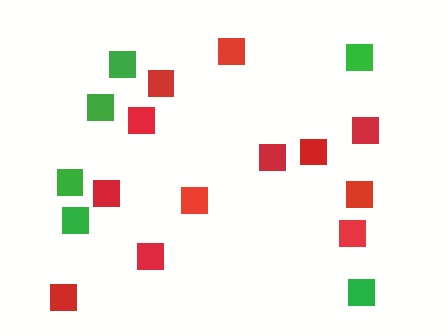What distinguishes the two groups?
There are 2 groups: one group of red squares (12) and one group of green squares (6).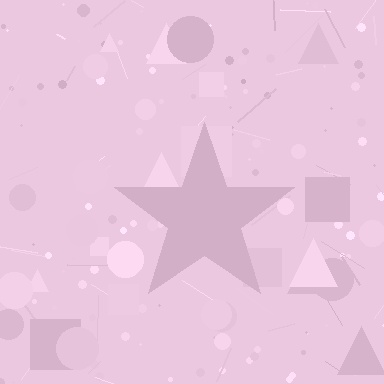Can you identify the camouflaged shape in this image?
The camouflaged shape is a star.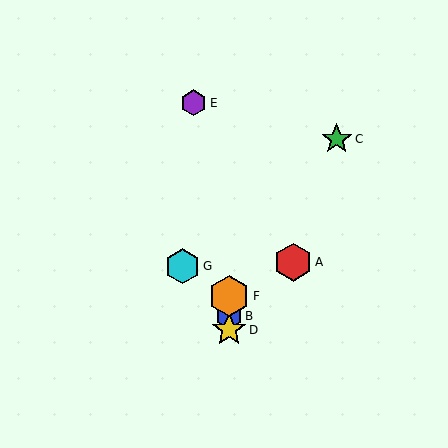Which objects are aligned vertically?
Objects B, D, F are aligned vertically.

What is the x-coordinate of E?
Object E is at x≈194.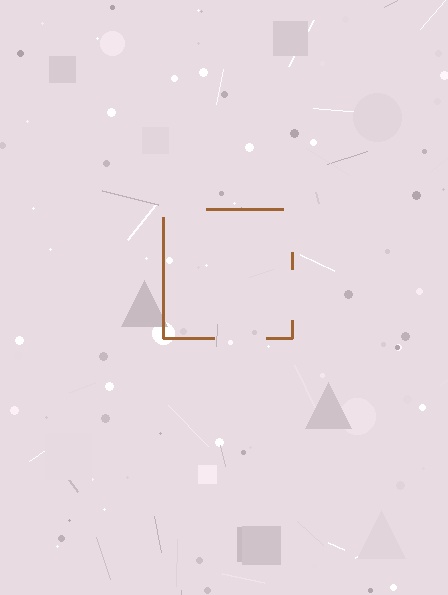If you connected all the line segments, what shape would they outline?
They would outline a square.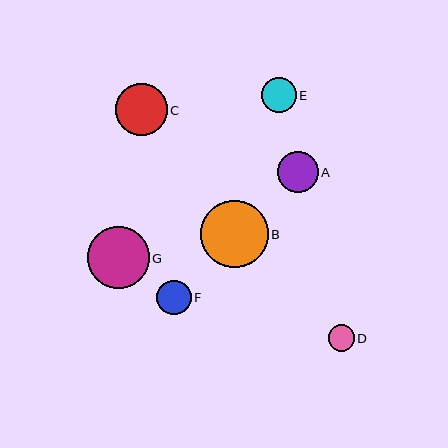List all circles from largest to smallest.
From largest to smallest: B, G, C, A, F, E, D.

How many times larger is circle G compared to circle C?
Circle G is approximately 1.2 times the size of circle C.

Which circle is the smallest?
Circle D is the smallest with a size of approximately 26 pixels.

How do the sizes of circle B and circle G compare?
Circle B and circle G are approximately the same size.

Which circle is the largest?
Circle B is the largest with a size of approximately 68 pixels.